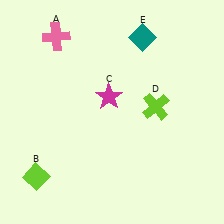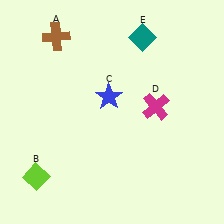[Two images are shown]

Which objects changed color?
A changed from pink to brown. C changed from magenta to blue. D changed from lime to magenta.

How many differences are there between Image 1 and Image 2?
There are 3 differences between the two images.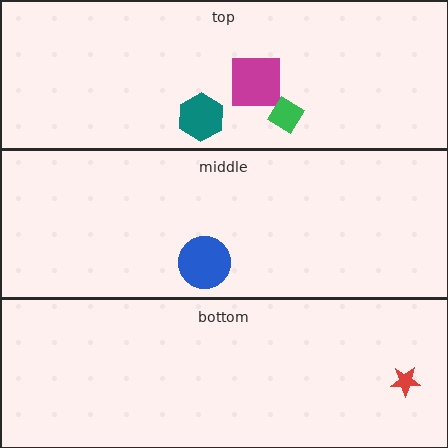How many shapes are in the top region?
3.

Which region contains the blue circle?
The middle region.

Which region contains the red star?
The bottom region.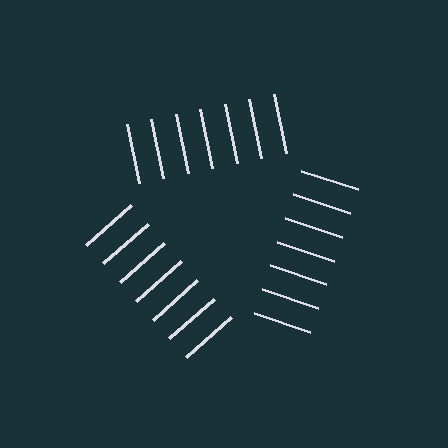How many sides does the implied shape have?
3 sides — the line-ends trace a triangle.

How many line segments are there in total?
21 — 7 along each of the 3 edges.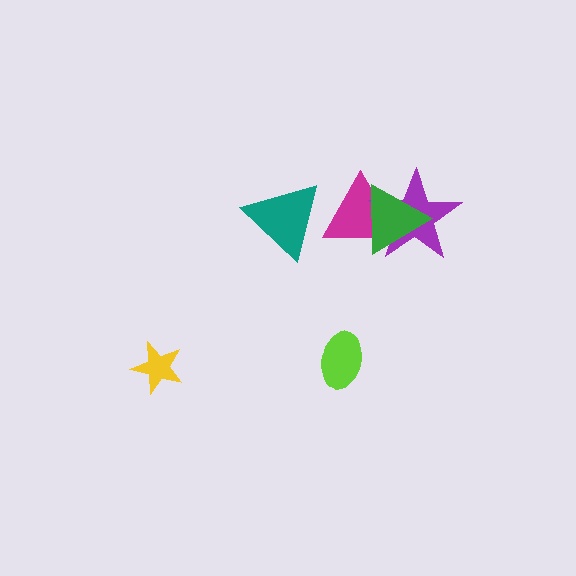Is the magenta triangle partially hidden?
Yes, it is partially covered by another shape.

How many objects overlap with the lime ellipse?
0 objects overlap with the lime ellipse.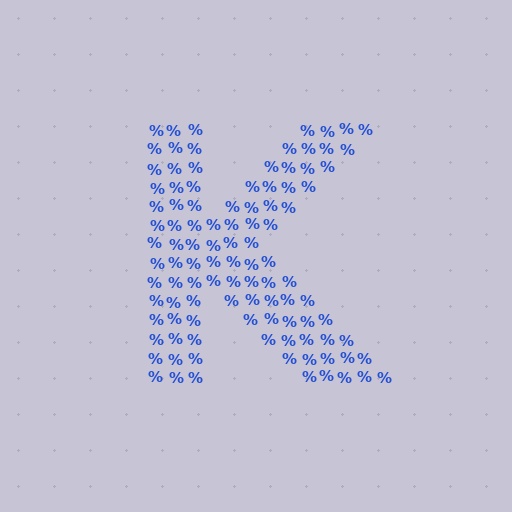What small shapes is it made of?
It is made of small percent signs.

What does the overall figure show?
The overall figure shows the letter K.